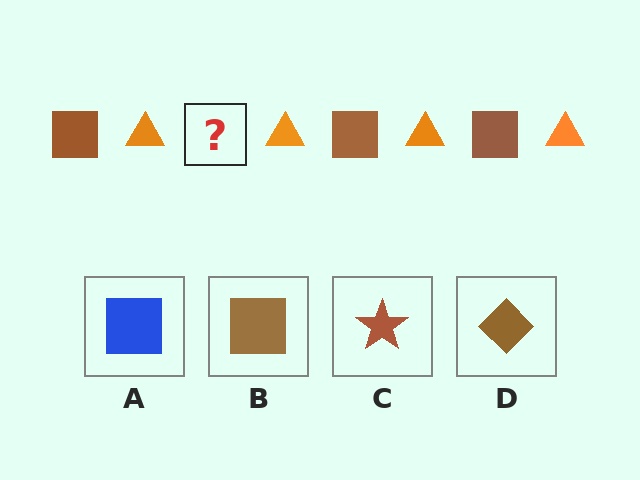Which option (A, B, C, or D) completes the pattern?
B.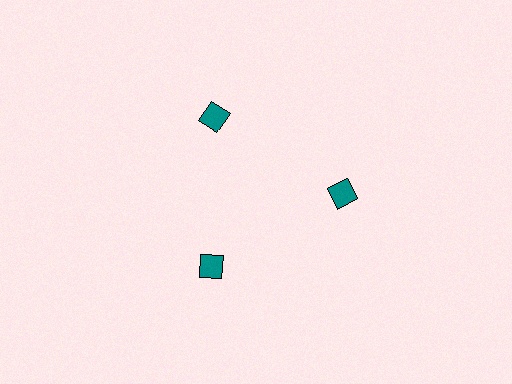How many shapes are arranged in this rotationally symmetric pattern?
There are 3 shapes, arranged in 3 groups of 1.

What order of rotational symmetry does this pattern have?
This pattern has 3-fold rotational symmetry.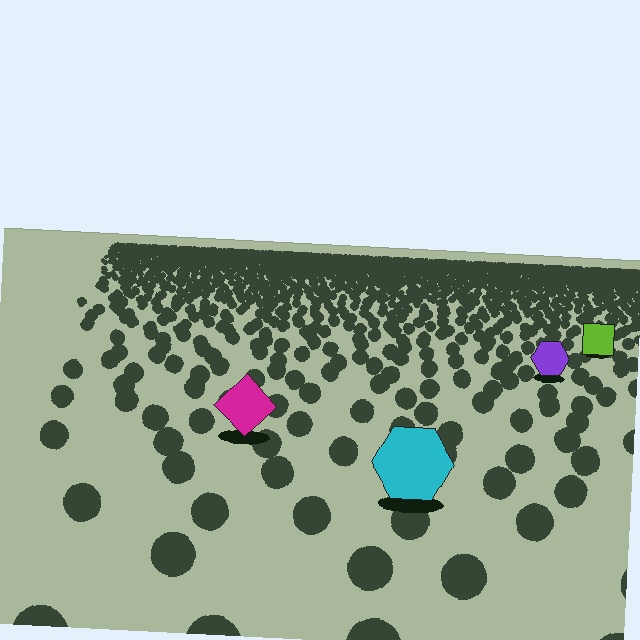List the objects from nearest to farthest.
From nearest to farthest: the cyan hexagon, the magenta diamond, the purple hexagon, the lime square.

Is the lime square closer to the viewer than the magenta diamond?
No. The magenta diamond is closer — you can tell from the texture gradient: the ground texture is coarser near it.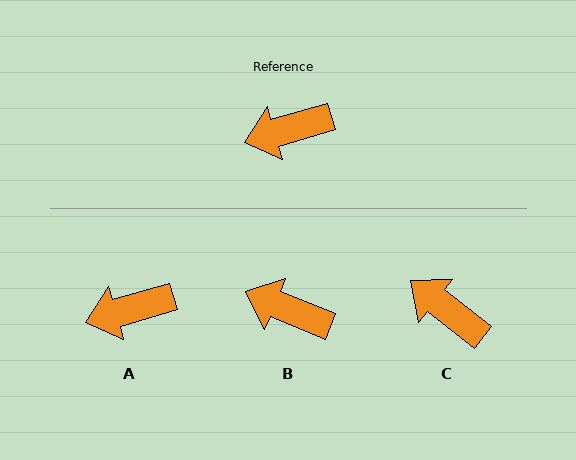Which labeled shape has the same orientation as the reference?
A.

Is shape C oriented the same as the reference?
No, it is off by about 55 degrees.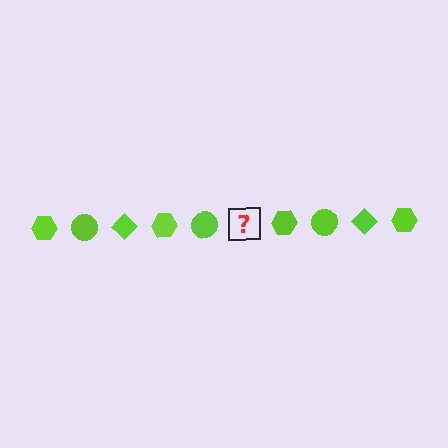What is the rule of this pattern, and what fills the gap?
The rule is that the pattern cycles through hexagon, circle, diamond shapes in lime. The gap should be filled with a lime diamond.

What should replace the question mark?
The question mark should be replaced with a lime diamond.